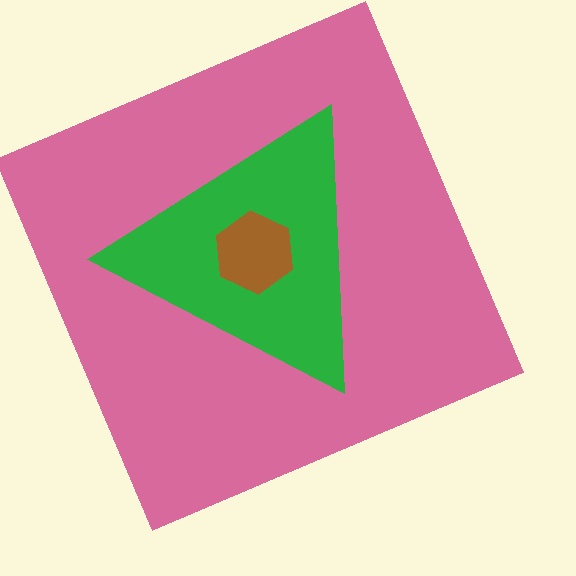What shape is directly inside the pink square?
The green triangle.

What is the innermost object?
The brown hexagon.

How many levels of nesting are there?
3.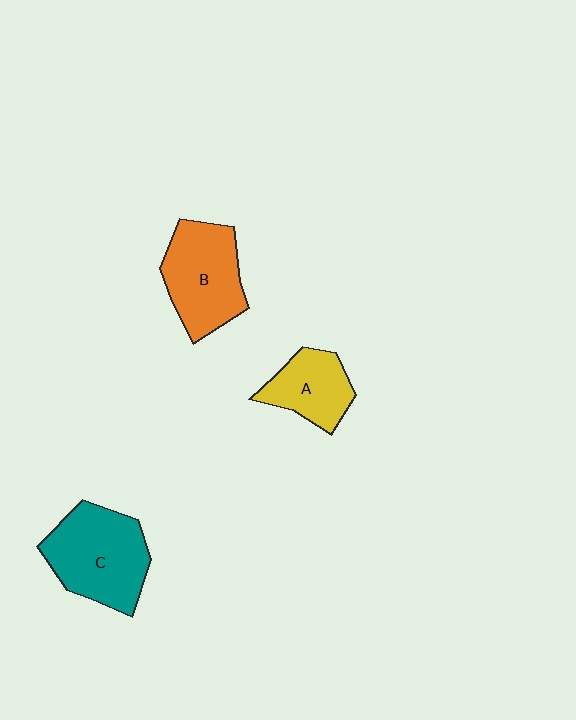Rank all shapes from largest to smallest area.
From largest to smallest: C (teal), B (orange), A (yellow).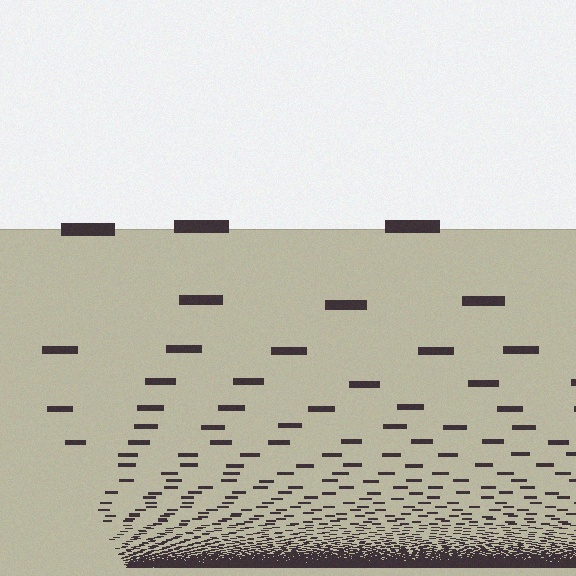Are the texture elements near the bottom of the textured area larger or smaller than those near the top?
Smaller. The gradient is inverted — elements near the bottom are smaller and denser.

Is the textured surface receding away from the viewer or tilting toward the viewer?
The surface appears to tilt toward the viewer. Texture elements get larger and sparser toward the top.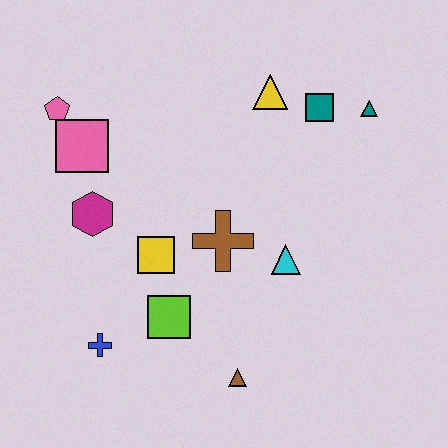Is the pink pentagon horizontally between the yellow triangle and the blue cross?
No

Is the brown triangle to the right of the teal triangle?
No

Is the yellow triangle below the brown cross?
No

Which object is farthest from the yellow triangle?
The blue cross is farthest from the yellow triangle.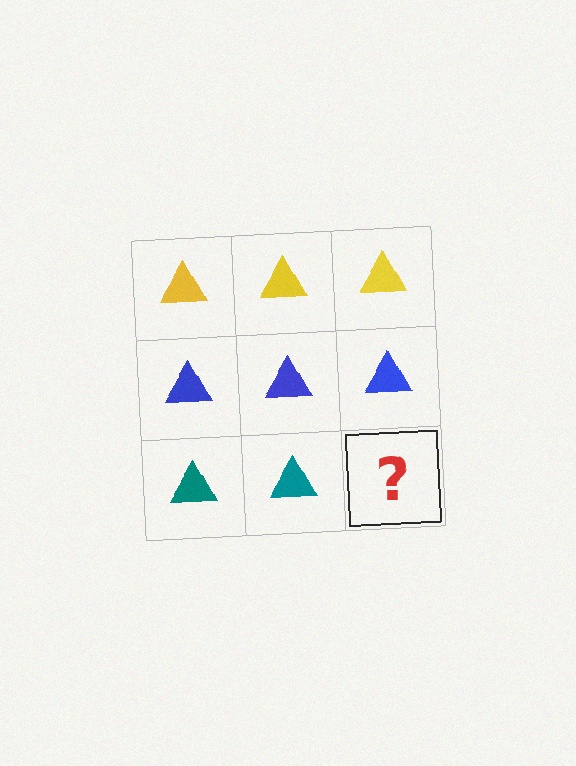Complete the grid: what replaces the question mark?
The question mark should be replaced with a teal triangle.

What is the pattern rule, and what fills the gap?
The rule is that each row has a consistent color. The gap should be filled with a teal triangle.